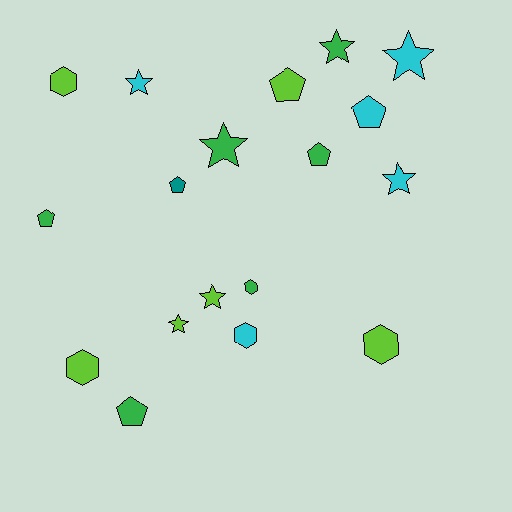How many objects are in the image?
There are 18 objects.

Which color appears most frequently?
Lime, with 6 objects.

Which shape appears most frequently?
Star, with 7 objects.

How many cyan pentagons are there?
There is 1 cyan pentagon.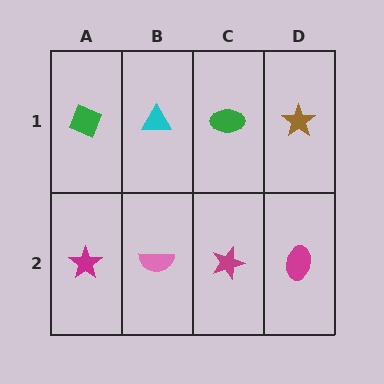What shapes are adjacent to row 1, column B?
A pink semicircle (row 2, column B), a green diamond (row 1, column A), a green ellipse (row 1, column C).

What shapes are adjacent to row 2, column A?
A green diamond (row 1, column A), a pink semicircle (row 2, column B).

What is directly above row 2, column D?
A brown star.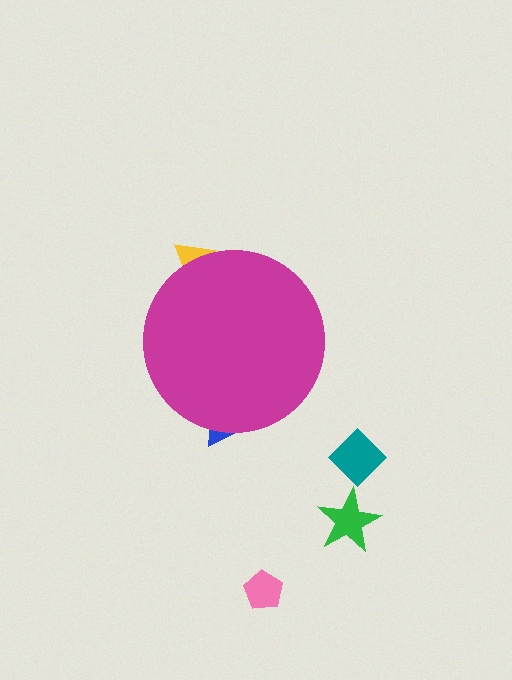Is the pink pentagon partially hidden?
No, the pink pentagon is fully visible.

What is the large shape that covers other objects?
A magenta circle.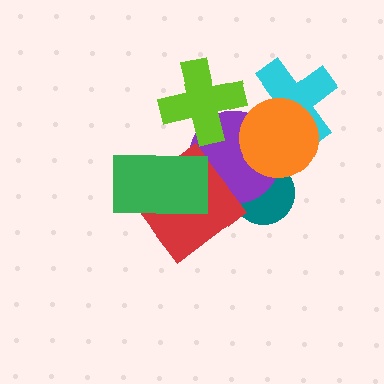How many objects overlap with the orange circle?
3 objects overlap with the orange circle.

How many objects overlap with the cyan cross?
2 objects overlap with the cyan cross.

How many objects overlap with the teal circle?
2 objects overlap with the teal circle.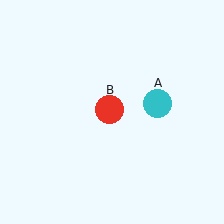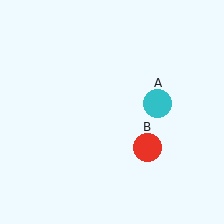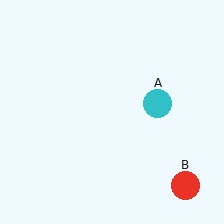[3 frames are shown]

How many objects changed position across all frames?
1 object changed position: red circle (object B).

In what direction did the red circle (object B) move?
The red circle (object B) moved down and to the right.